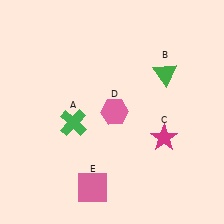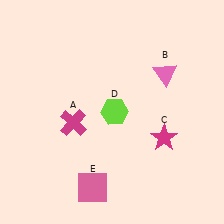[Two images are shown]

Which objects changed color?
A changed from green to magenta. B changed from green to pink. D changed from pink to lime.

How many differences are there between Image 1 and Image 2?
There are 3 differences between the two images.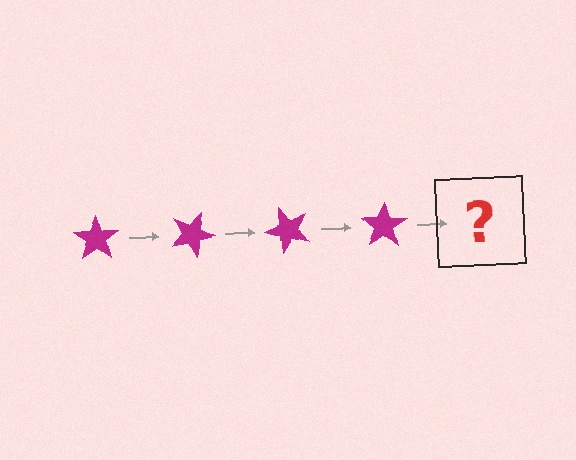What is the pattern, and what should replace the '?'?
The pattern is that the star rotates 25 degrees each step. The '?' should be a magenta star rotated 100 degrees.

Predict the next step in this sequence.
The next step is a magenta star rotated 100 degrees.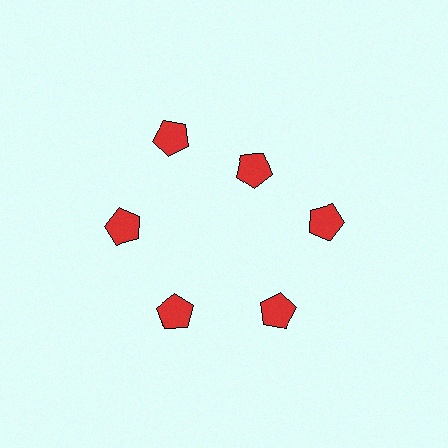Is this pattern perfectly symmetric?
No. The 6 red pentagons are arranged in a ring, but one element near the 1 o'clock position is pulled inward toward the center, breaking the 6-fold rotational symmetry.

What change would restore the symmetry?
The symmetry would be restored by moving it outward, back onto the ring so that all 6 pentagons sit at equal angles and equal distance from the center.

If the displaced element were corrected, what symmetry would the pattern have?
It would have 6-fold rotational symmetry — the pattern would map onto itself every 60 degrees.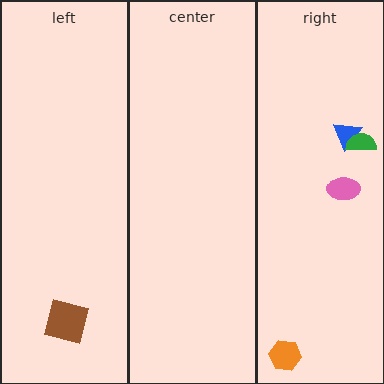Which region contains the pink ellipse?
The right region.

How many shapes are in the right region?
4.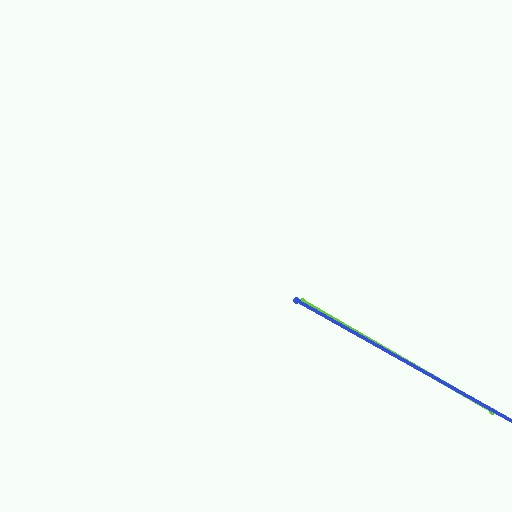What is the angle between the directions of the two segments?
Approximately 1 degree.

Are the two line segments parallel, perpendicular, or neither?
Parallel — their directions differ by only 0.7°.